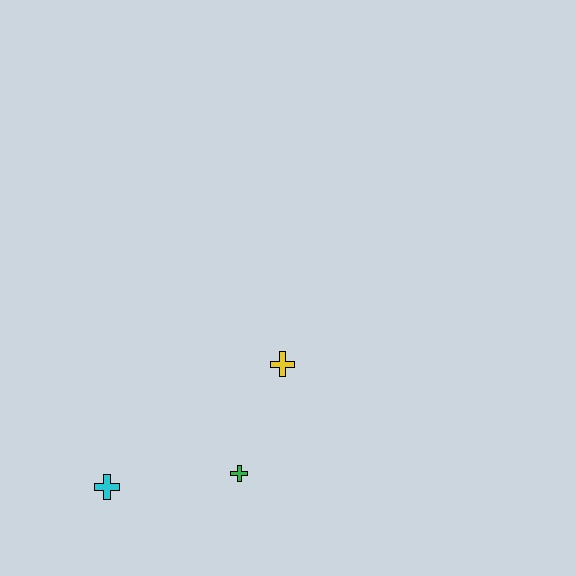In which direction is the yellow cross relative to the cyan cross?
The yellow cross is to the right of the cyan cross.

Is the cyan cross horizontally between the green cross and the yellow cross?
No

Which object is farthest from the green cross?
The cyan cross is farthest from the green cross.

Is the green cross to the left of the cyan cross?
No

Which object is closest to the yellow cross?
The green cross is closest to the yellow cross.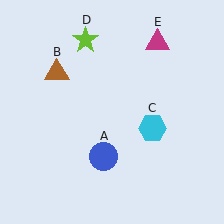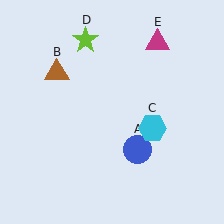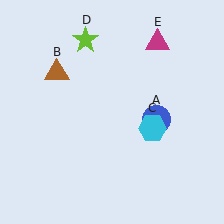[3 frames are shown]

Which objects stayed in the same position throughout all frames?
Brown triangle (object B) and cyan hexagon (object C) and lime star (object D) and magenta triangle (object E) remained stationary.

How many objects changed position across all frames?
1 object changed position: blue circle (object A).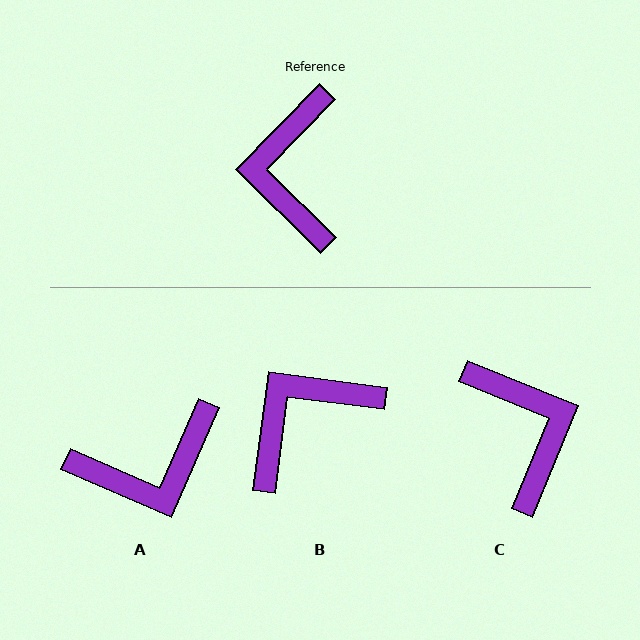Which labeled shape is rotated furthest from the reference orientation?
C, about 158 degrees away.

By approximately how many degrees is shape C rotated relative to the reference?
Approximately 158 degrees clockwise.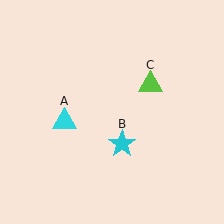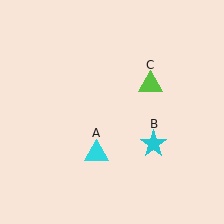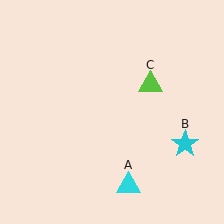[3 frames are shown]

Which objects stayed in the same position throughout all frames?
Lime triangle (object C) remained stationary.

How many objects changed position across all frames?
2 objects changed position: cyan triangle (object A), cyan star (object B).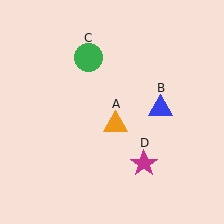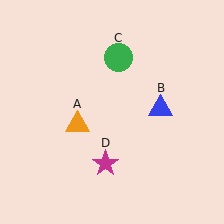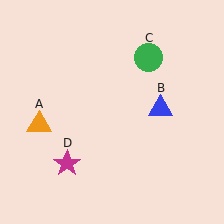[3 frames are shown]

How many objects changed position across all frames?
3 objects changed position: orange triangle (object A), green circle (object C), magenta star (object D).